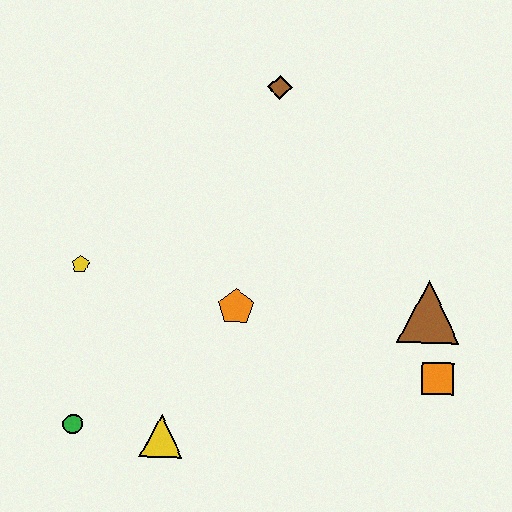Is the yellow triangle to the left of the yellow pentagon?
No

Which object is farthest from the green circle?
The brown diamond is farthest from the green circle.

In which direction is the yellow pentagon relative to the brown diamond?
The yellow pentagon is to the left of the brown diamond.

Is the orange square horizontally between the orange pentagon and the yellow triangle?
No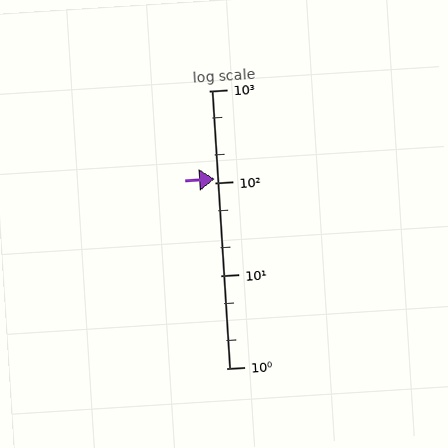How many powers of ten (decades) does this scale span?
The scale spans 3 decades, from 1 to 1000.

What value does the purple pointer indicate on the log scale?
The pointer indicates approximately 110.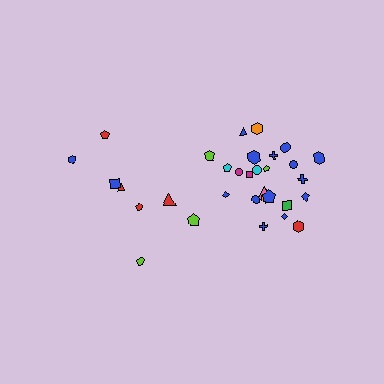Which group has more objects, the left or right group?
The right group.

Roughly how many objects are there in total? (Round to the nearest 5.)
Roughly 30 objects in total.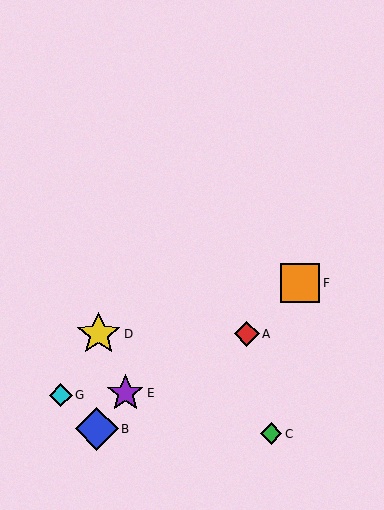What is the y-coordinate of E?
Object E is at y≈393.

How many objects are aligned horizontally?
2 objects (A, D) are aligned horizontally.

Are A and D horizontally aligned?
Yes, both are at y≈334.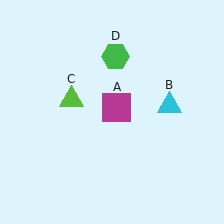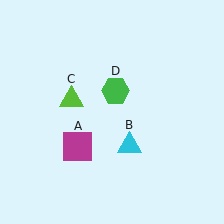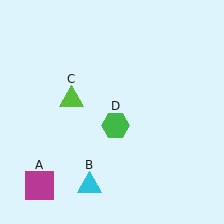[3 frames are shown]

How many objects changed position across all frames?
3 objects changed position: magenta square (object A), cyan triangle (object B), green hexagon (object D).